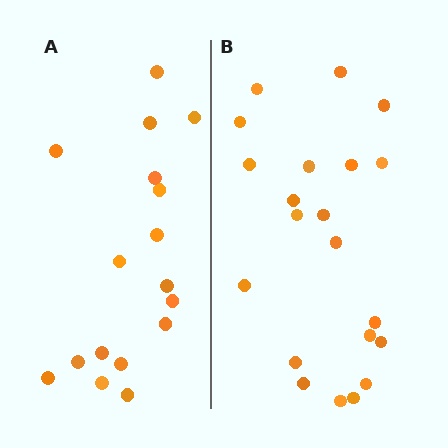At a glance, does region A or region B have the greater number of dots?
Region B (the right region) has more dots.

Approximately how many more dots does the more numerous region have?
Region B has about 4 more dots than region A.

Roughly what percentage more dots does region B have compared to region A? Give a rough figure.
About 25% more.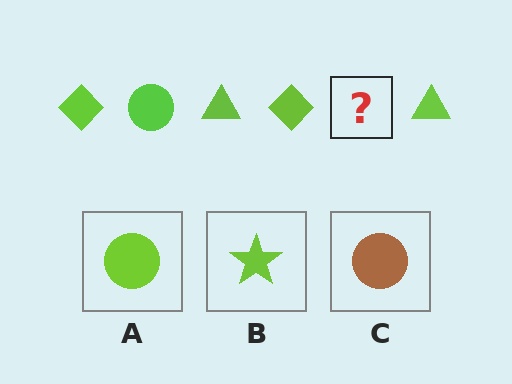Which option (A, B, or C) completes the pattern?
A.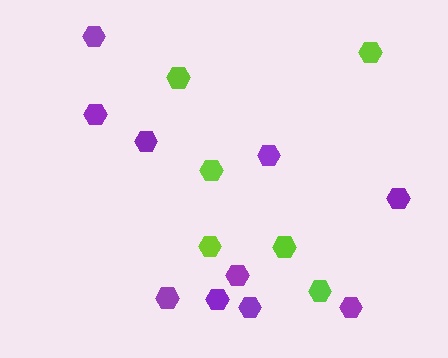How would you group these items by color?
There are 2 groups: one group of purple hexagons (10) and one group of lime hexagons (6).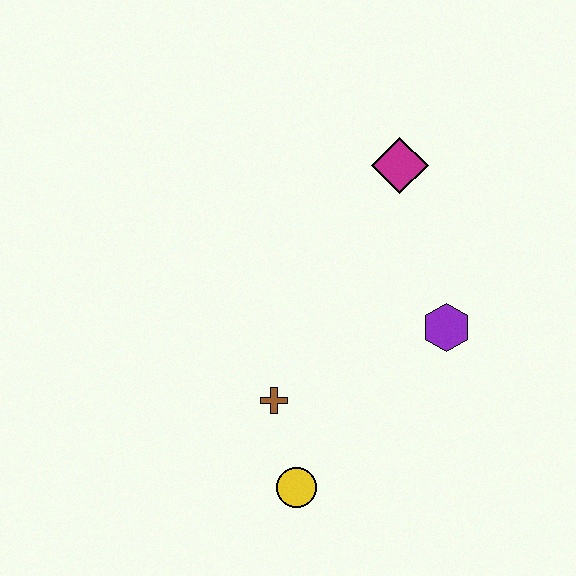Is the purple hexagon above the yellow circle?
Yes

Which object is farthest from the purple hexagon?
The yellow circle is farthest from the purple hexagon.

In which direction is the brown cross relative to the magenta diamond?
The brown cross is below the magenta diamond.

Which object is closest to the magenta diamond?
The purple hexagon is closest to the magenta diamond.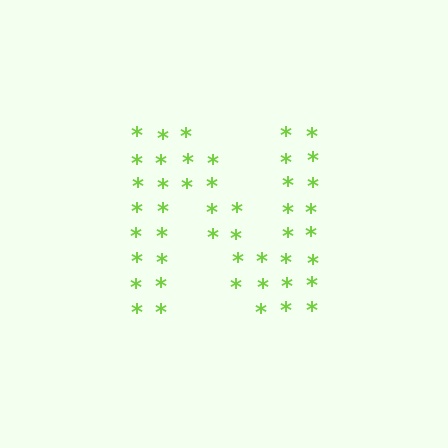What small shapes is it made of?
It is made of small asterisks.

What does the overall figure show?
The overall figure shows the letter N.